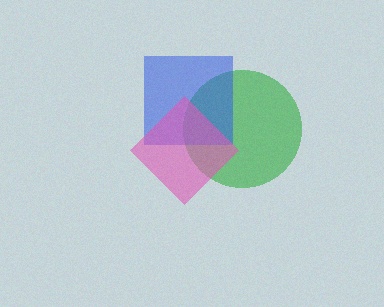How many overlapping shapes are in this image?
There are 3 overlapping shapes in the image.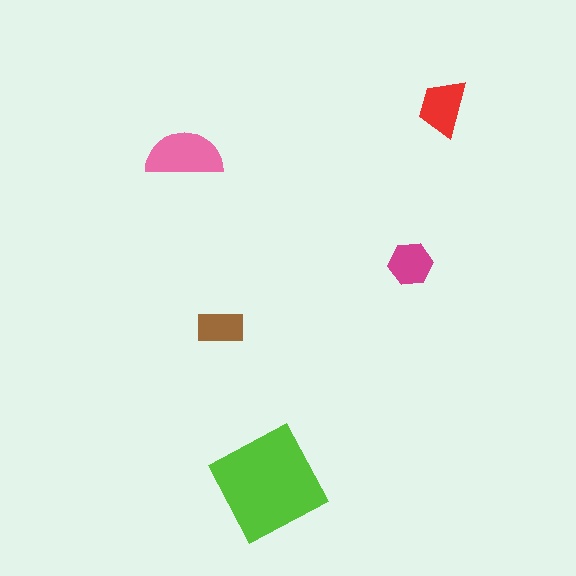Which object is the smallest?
The brown rectangle.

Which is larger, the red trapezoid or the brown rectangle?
The red trapezoid.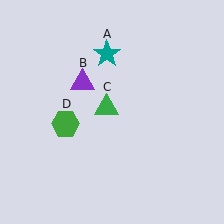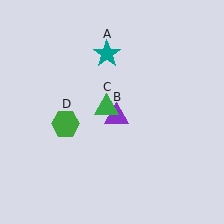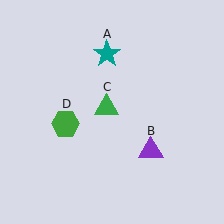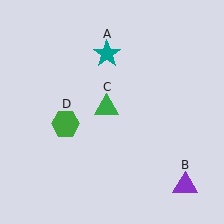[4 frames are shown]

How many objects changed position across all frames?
1 object changed position: purple triangle (object B).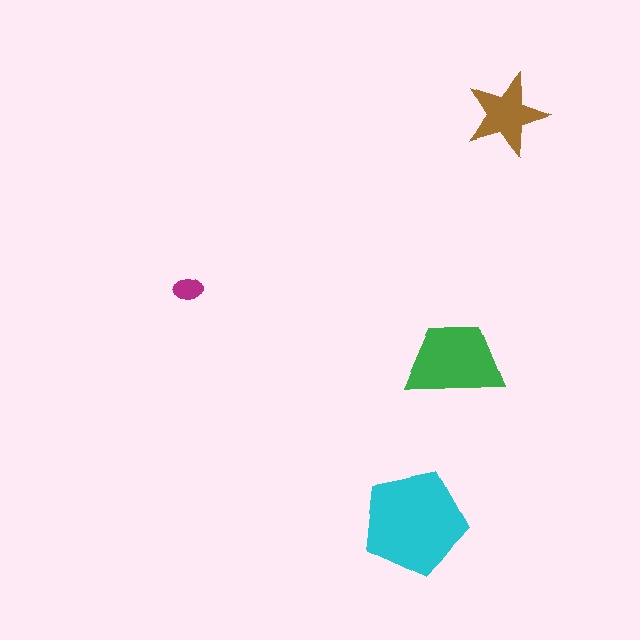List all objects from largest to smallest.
The cyan pentagon, the green trapezoid, the brown star, the magenta ellipse.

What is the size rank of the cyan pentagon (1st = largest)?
1st.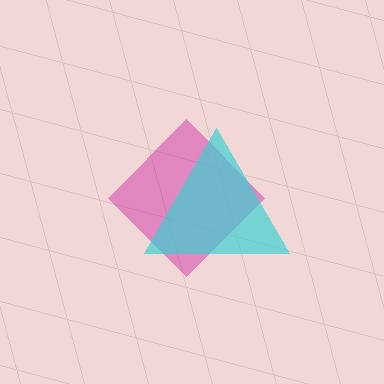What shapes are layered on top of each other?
The layered shapes are: a magenta diamond, a cyan triangle.